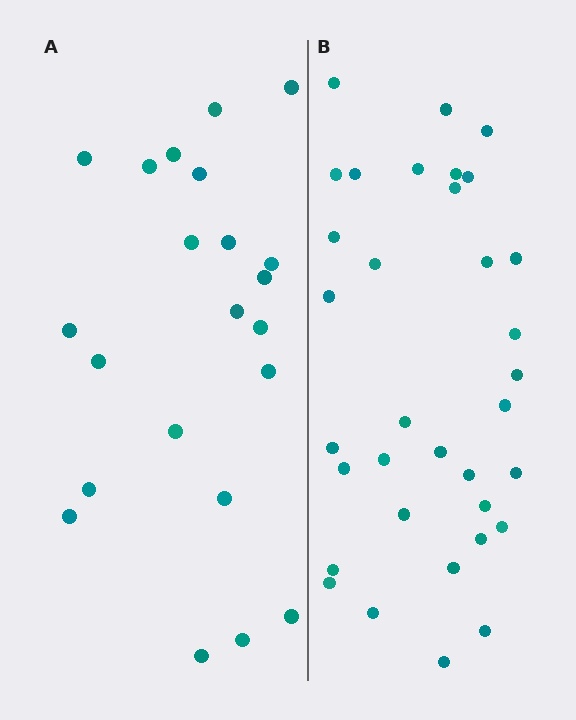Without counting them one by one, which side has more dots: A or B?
Region B (the right region) has more dots.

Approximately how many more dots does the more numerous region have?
Region B has roughly 12 or so more dots than region A.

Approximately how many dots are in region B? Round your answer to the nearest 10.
About 30 dots. (The exact count is 34, which rounds to 30.)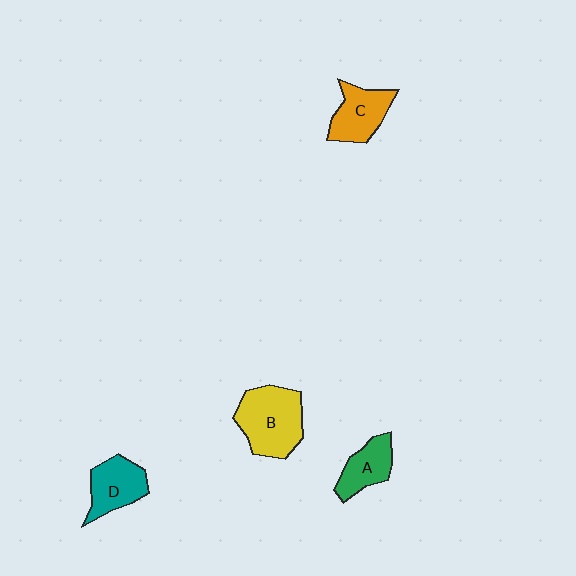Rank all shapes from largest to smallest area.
From largest to smallest: B (yellow), C (orange), D (teal), A (green).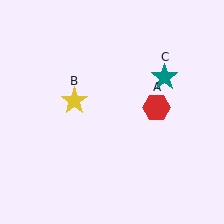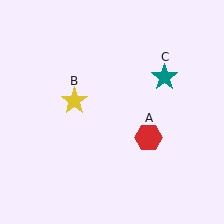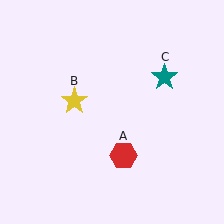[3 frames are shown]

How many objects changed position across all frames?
1 object changed position: red hexagon (object A).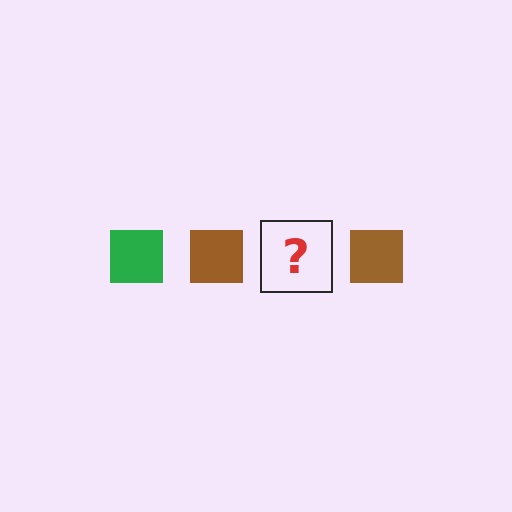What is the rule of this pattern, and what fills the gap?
The rule is that the pattern cycles through green, brown squares. The gap should be filled with a green square.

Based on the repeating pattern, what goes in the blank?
The blank should be a green square.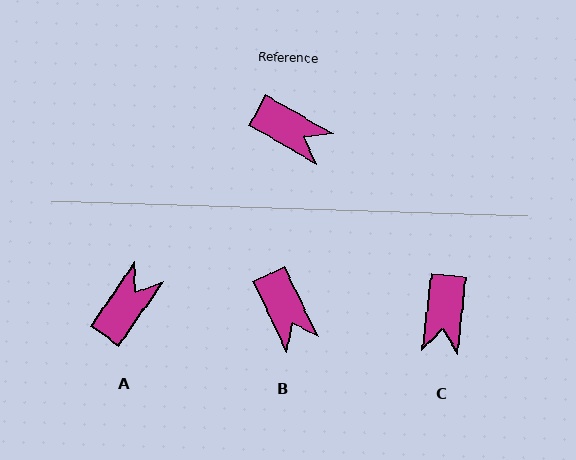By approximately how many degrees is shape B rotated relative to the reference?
Approximately 34 degrees clockwise.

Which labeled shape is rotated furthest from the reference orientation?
A, about 85 degrees away.